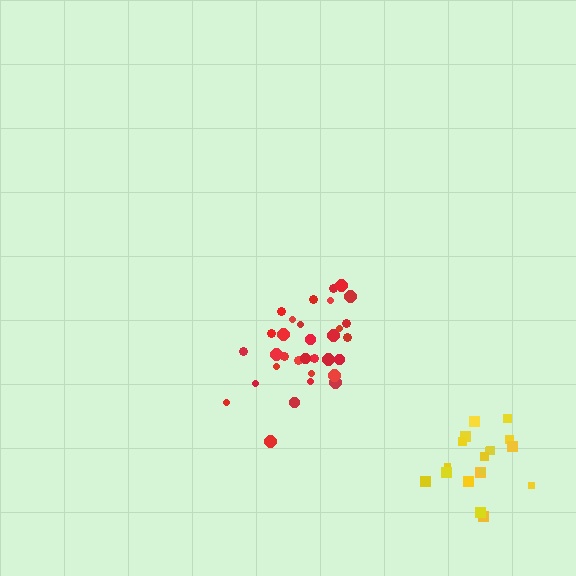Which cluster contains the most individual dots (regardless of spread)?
Red (32).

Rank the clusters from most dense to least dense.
red, yellow.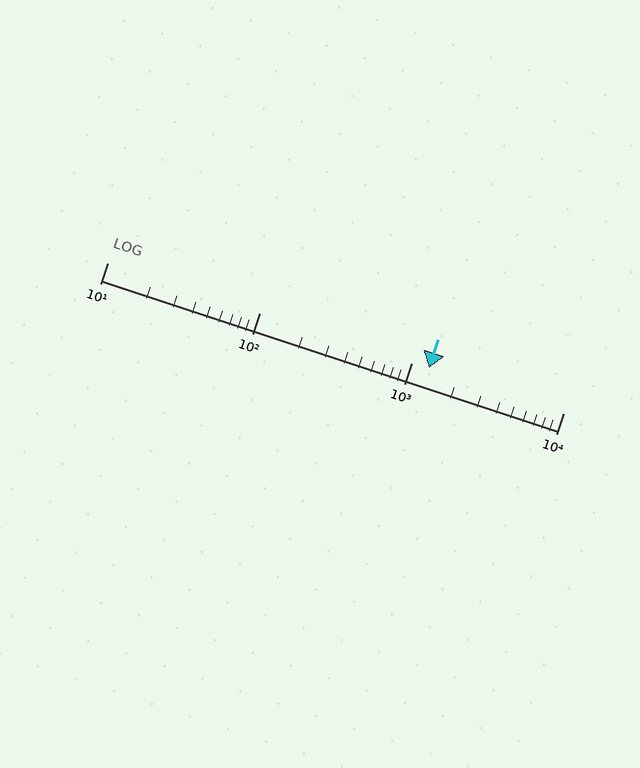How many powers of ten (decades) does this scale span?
The scale spans 3 decades, from 10 to 10000.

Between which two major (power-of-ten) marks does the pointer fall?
The pointer is between 1000 and 10000.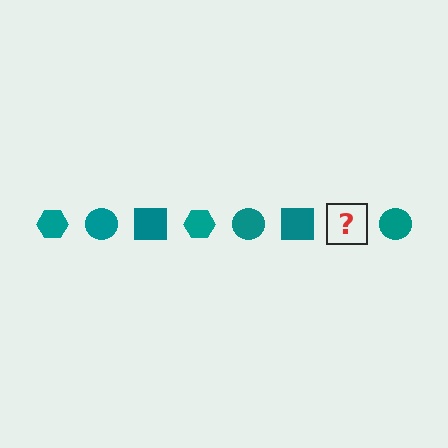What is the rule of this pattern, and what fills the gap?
The rule is that the pattern cycles through hexagon, circle, square shapes in teal. The gap should be filled with a teal hexagon.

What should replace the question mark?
The question mark should be replaced with a teal hexagon.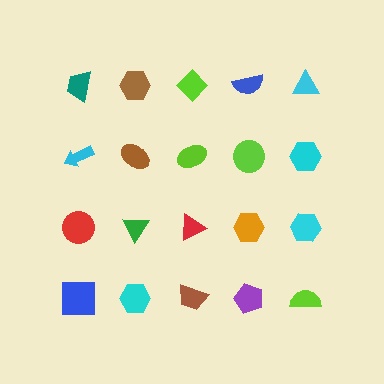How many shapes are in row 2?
5 shapes.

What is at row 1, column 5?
A cyan triangle.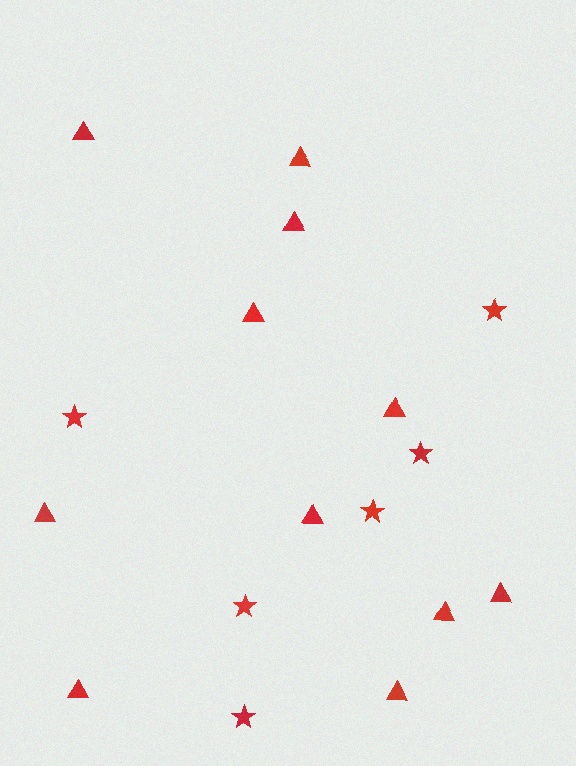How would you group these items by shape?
There are 2 groups: one group of triangles (11) and one group of stars (6).